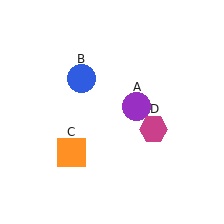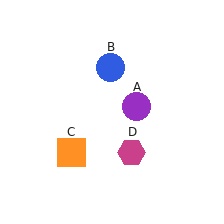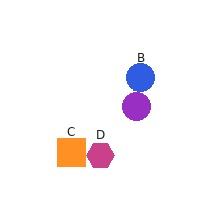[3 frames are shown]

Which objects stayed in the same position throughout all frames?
Purple circle (object A) and orange square (object C) remained stationary.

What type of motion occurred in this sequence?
The blue circle (object B), magenta hexagon (object D) rotated clockwise around the center of the scene.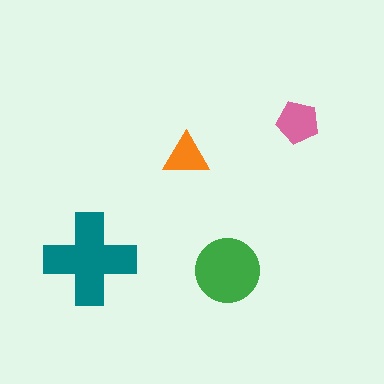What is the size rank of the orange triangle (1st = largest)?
4th.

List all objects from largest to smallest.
The teal cross, the green circle, the pink pentagon, the orange triangle.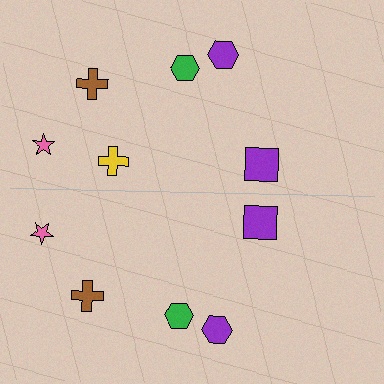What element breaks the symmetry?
A yellow cross is missing from the bottom side.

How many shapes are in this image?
There are 11 shapes in this image.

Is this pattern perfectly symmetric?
No, the pattern is not perfectly symmetric. A yellow cross is missing from the bottom side.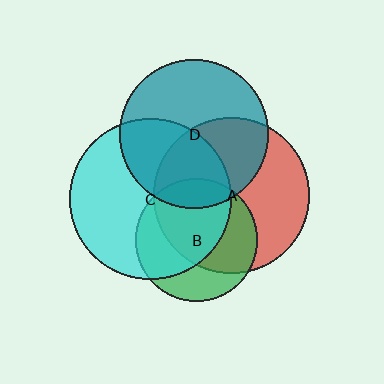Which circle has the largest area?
Circle C (cyan).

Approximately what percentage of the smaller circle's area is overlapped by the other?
Approximately 65%.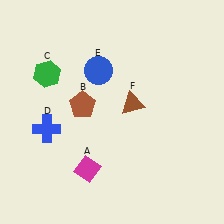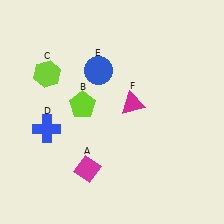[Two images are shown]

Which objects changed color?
B changed from brown to lime. C changed from green to lime. F changed from brown to magenta.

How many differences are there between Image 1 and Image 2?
There are 3 differences between the two images.